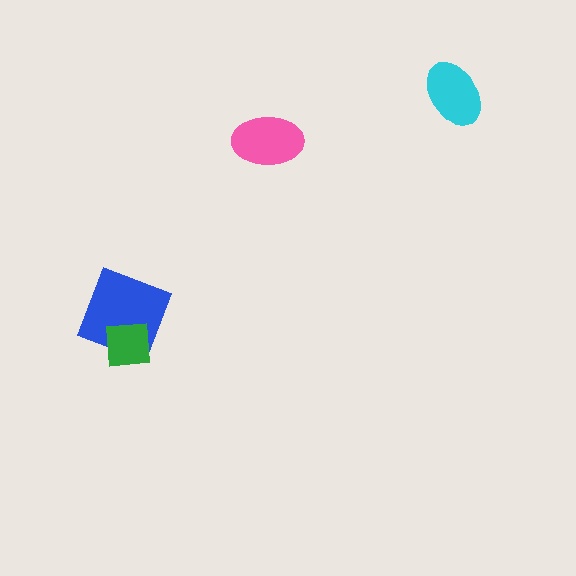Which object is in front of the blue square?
The green square is in front of the blue square.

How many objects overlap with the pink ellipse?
0 objects overlap with the pink ellipse.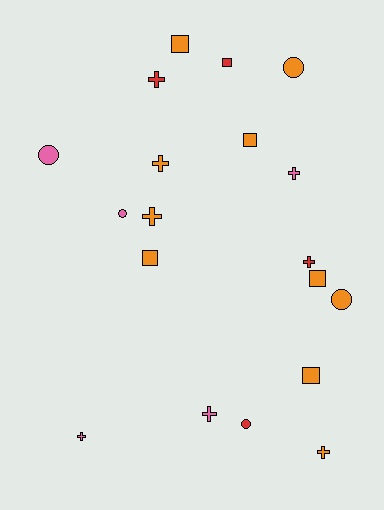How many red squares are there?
There is 1 red square.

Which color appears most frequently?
Orange, with 10 objects.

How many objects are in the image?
There are 19 objects.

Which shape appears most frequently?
Cross, with 8 objects.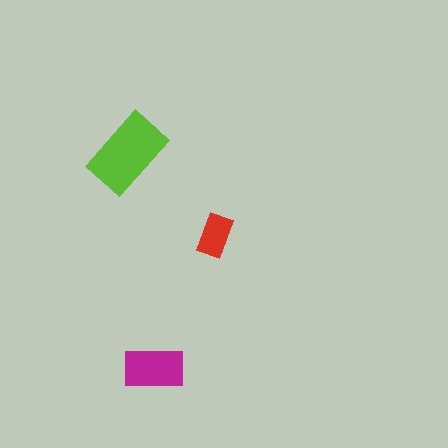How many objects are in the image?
There are 3 objects in the image.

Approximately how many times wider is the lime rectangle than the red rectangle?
About 2 times wider.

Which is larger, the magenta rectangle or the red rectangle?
The magenta one.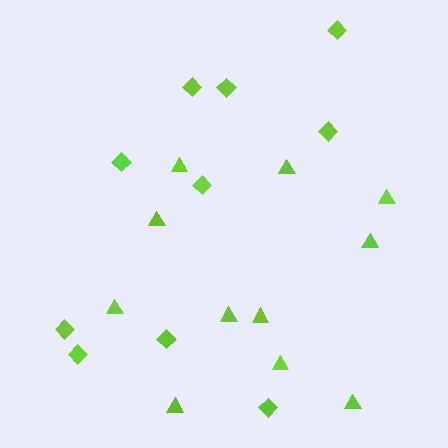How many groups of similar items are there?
There are 2 groups: one group of diamonds (10) and one group of triangles (11).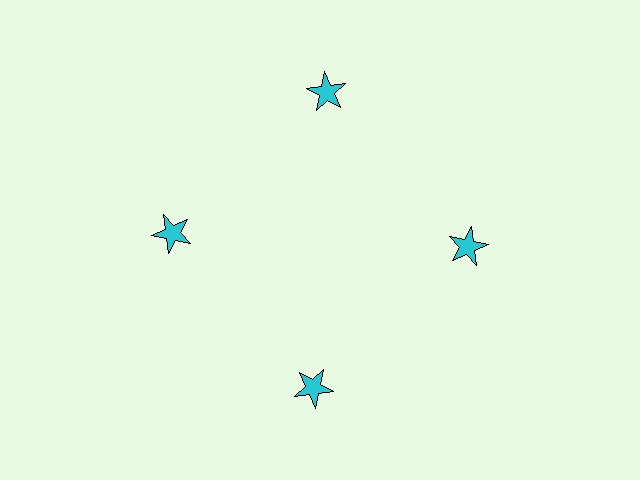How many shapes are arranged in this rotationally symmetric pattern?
There are 4 shapes, arranged in 4 groups of 1.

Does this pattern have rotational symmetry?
Yes, this pattern has 4-fold rotational symmetry. It looks the same after rotating 90 degrees around the center.